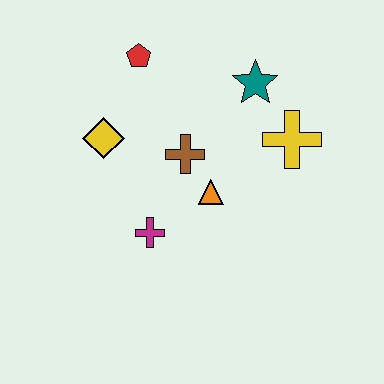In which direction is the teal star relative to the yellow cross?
The teal star is above the yellow cross.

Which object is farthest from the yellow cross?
The yellow diamond is farthest from the yellow cross.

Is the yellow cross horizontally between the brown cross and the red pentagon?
No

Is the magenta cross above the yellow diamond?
No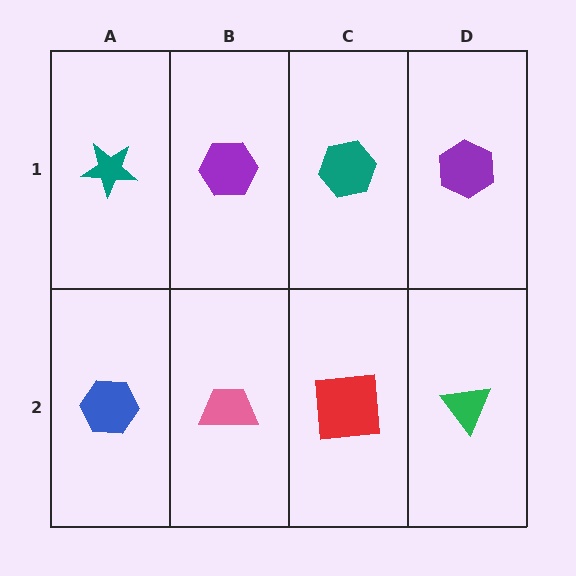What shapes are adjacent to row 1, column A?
A blue hexagon (row 2, column A), a purple hexagon (row 1, column B).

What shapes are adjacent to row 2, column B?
A purple hexagon (row 1, column B), a blue hexagon (row 2, column A), a red square (row 2, column C).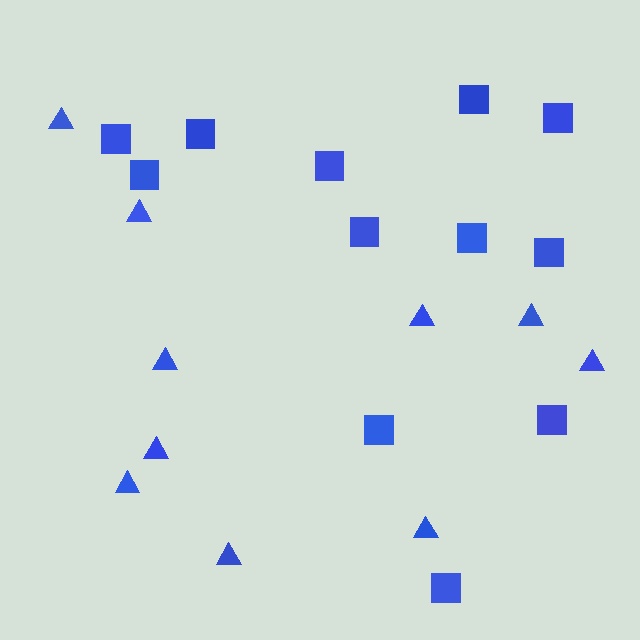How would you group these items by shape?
There are 2 groups: one group of triangles (10) and one group of squares (12).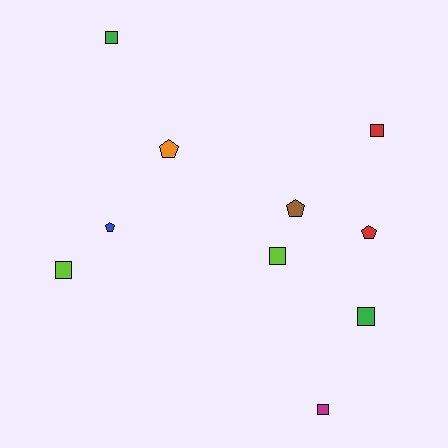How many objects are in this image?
There are 10 objects.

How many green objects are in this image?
There are 2 green objects.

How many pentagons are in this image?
There are 4 pentagons.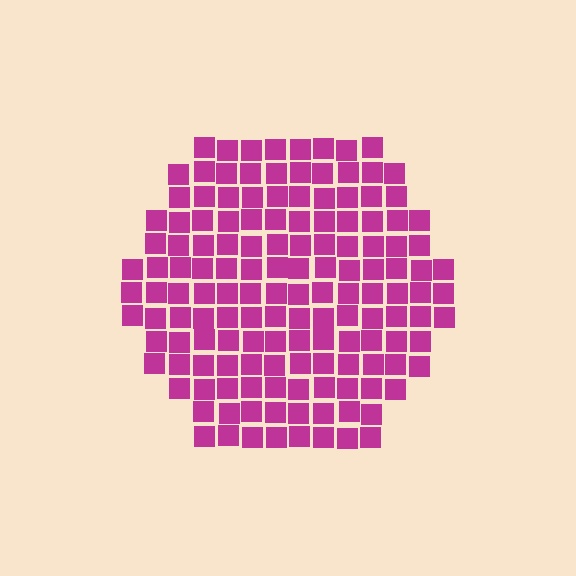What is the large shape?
The large shape is a hexagon.